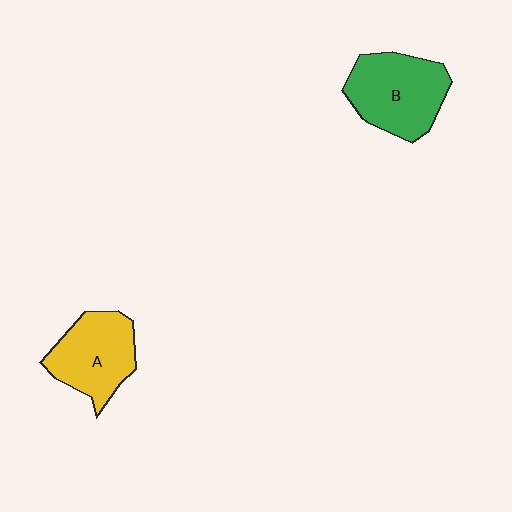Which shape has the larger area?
Shape B (green).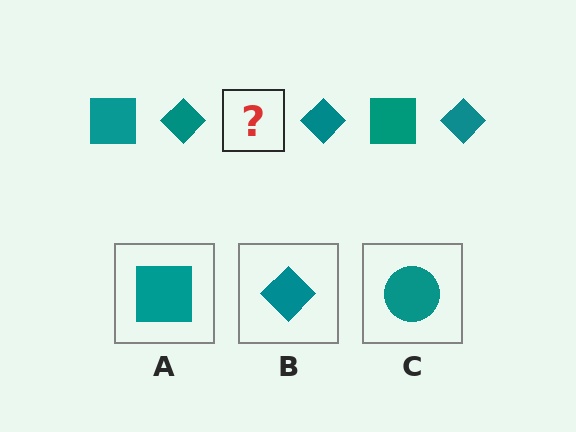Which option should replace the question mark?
Option A.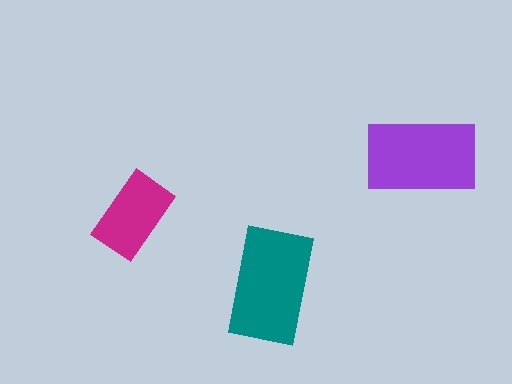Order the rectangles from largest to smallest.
the teal one, the purple one, the magenta one.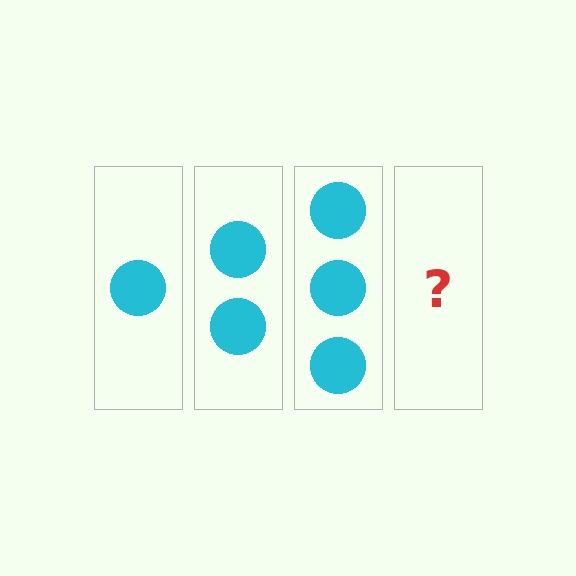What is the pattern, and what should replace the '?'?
The pattern is that each step adds one more circle. The '?' should be 4 circles.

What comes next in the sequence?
The next element should be 4 circles.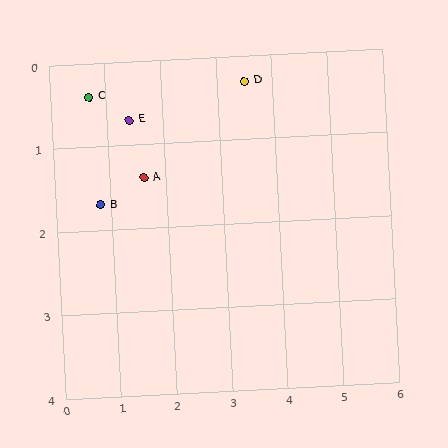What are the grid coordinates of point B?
Point B is at approximately (0.8, 1.7).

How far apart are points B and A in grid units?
Points B and A are about 0.9 grid units apart.